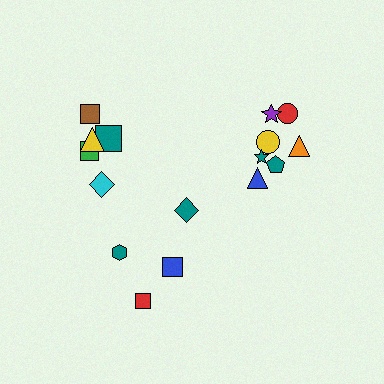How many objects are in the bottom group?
There are 4 objects.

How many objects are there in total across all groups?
There are 16 objects.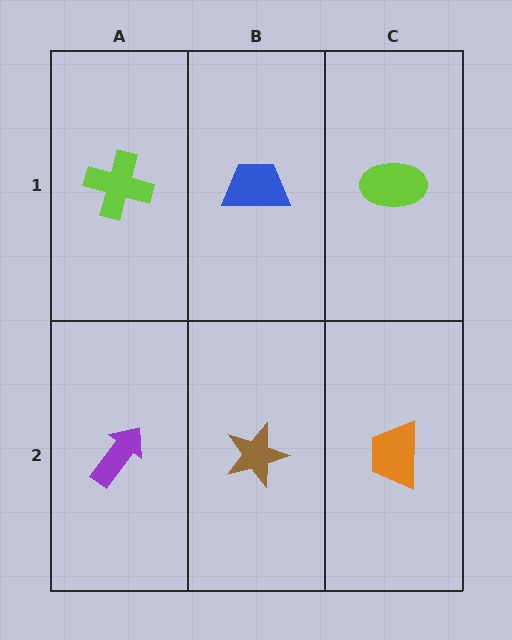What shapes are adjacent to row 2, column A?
A lime cross (row 1, column A), a brown star (row 2, column B).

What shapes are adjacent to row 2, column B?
A blue trapezoid (row 1, column B), a purple arrow (row 2, column A), an orange trapezoid (row 2, column C).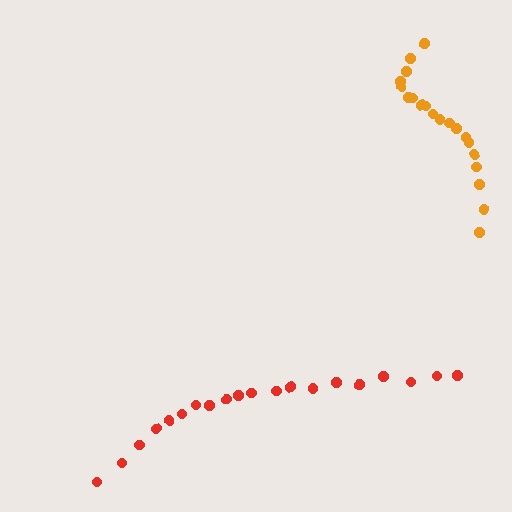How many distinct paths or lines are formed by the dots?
There are 2 distinct paths.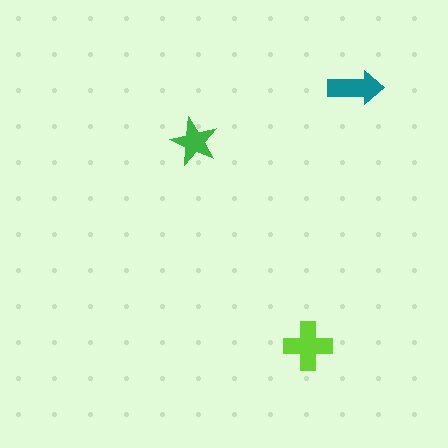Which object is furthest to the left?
The green star is leftmost.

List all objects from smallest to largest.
The green star, the teal arrow, the lime cross.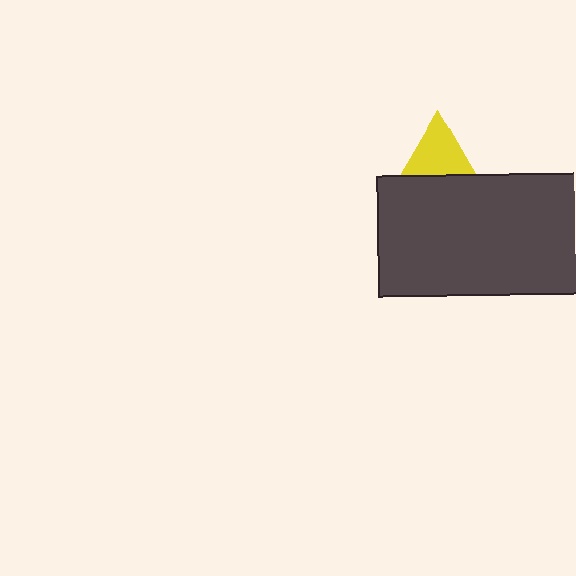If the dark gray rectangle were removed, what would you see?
You would see the complete yellow triangle.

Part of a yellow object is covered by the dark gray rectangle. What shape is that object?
It is a triangle.